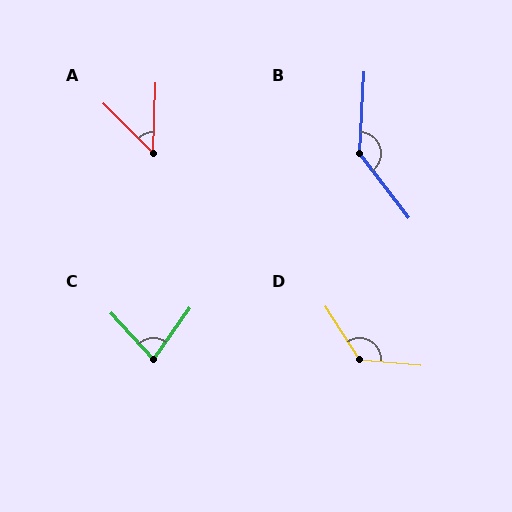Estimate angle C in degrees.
Approximately 78 degrees.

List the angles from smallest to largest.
A (47°), C (78°), D (127°), B (139°).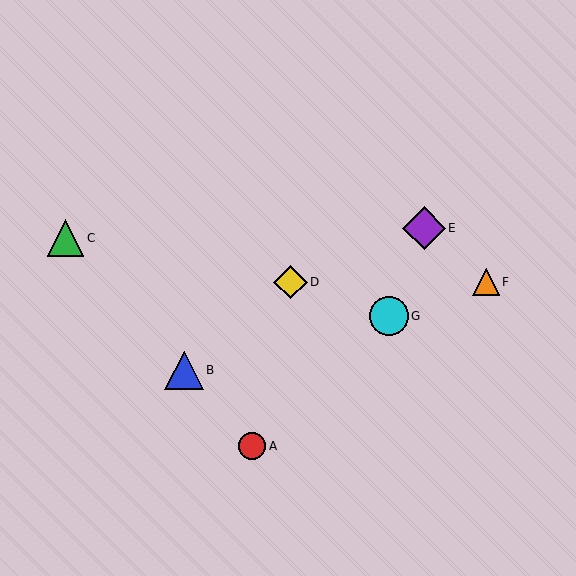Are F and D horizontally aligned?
Yes, both are at y≈282.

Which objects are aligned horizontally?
Objects D, F are aligned horizontally.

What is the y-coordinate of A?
Object A is at y≈446.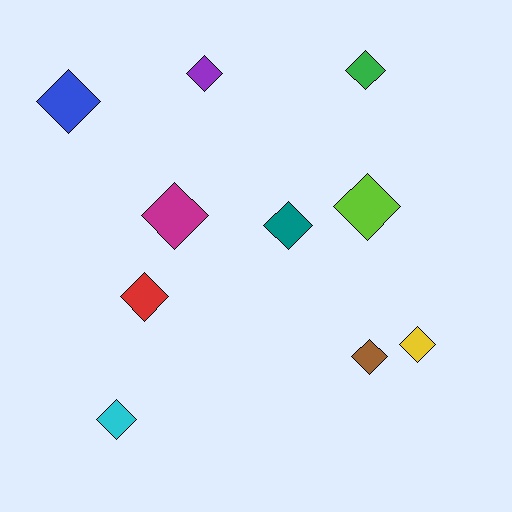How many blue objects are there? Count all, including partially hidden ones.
There is 1 blue object.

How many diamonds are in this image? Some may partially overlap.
There are 10 diamonds.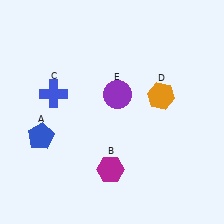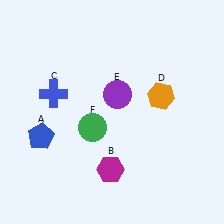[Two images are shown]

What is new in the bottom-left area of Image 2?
A green circle (F) was added in the bottom-left area of Image 2.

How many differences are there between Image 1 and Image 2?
There is 1 difference between the two images.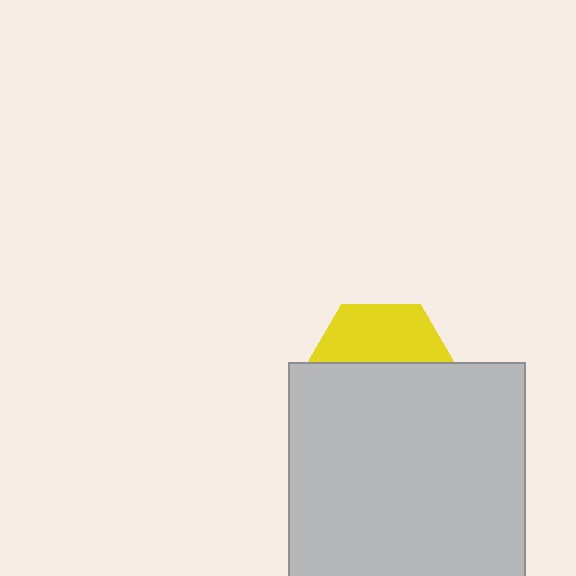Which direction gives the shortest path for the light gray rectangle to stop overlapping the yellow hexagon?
Moving down gives the shortest separation.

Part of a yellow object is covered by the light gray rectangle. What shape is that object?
It is a hexagon.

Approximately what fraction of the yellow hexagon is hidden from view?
Roughly 61% of the yellow hexagon is hidden behind the light gray rectangle.